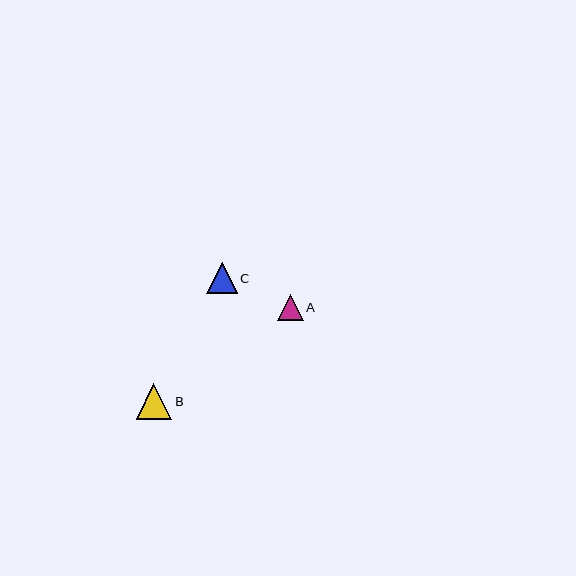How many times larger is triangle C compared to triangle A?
Triangle C is approximately 1.2 times the size of triangle A.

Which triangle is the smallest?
Triangle A is the smallest with a size of approximately 26 pixels.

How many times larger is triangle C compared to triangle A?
Triangle C is approximately 1.2 times the size of triangle A.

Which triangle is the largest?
Triangle B is the largest with a size of approximately 35 pixels.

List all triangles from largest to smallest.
From largest to smallest: B, C, A.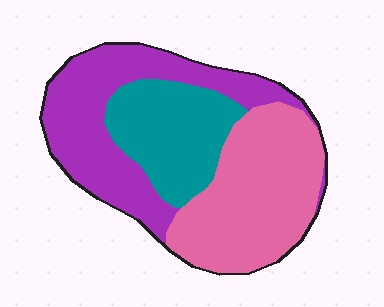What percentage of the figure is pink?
Pink takes up about three eighths (3/8) of the figure.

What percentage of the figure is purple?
Purple takes up between a third and a half of the figure.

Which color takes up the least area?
Teal, at roughly 25%.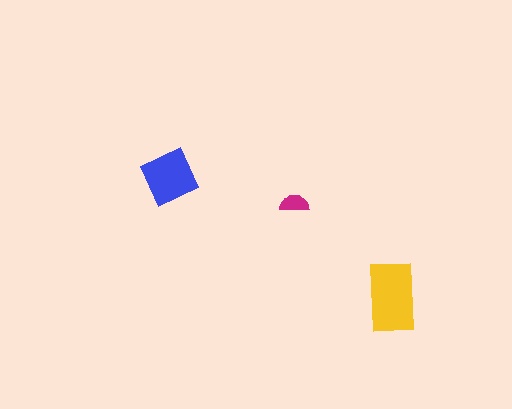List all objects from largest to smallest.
The yellow rectangle, the blue diamond, the magenta semicircle.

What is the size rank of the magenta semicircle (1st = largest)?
3rd.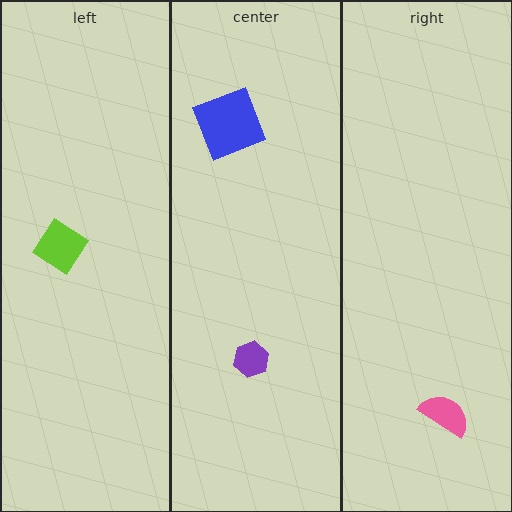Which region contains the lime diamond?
The left region.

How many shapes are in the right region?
1.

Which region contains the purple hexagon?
The center region.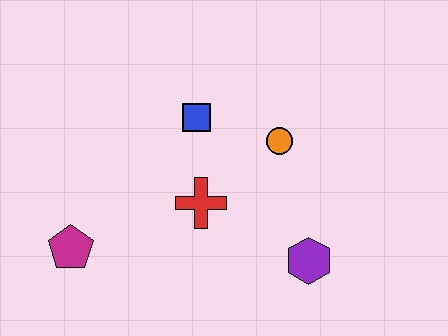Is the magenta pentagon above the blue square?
No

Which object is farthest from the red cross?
The magenta pentagon is farthest from the red cross.